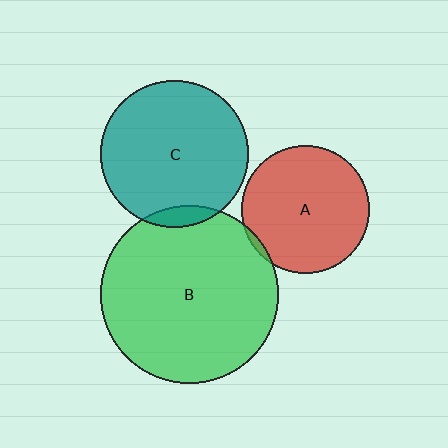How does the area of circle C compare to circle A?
Approximately 1.3 times.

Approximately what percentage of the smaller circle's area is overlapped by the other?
Approximately 5%.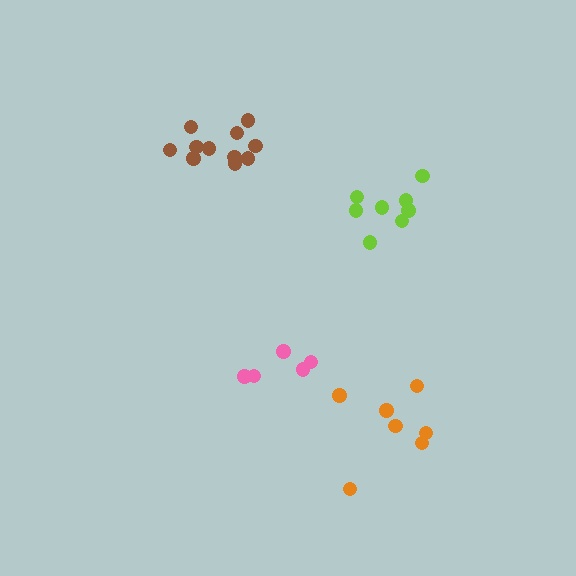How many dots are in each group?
Group 1: 7 dots, Group 2: 5 dots, Group 3: 11 dots, Group 4: 8 dots (31 total).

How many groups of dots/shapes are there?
There are 4 groups.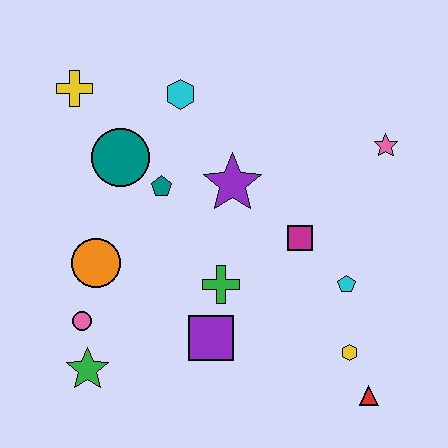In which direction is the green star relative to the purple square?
The green star is to the left of the purple square.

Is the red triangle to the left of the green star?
No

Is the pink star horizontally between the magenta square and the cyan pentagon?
No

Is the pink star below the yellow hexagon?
No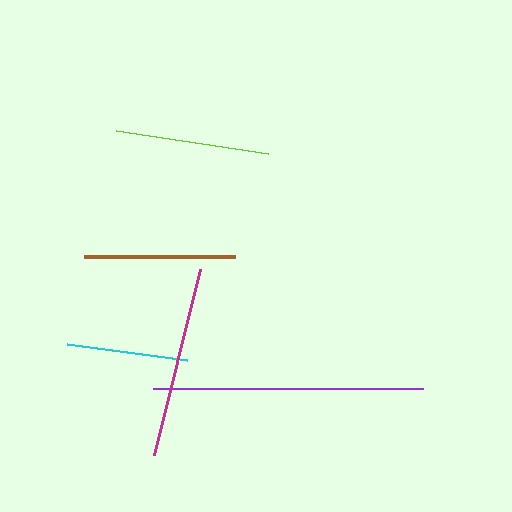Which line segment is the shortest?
The cyan line is the shortest at approximately 122 pixels.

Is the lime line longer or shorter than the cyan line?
The lime line is longer than the cyan line.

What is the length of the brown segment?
The brown segment is approximately 151 pixels long.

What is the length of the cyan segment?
The cyan segment is approximately 122 pixels long.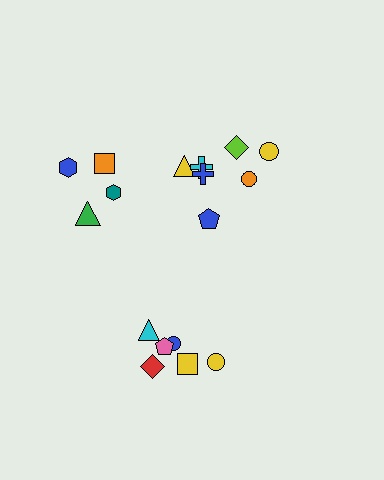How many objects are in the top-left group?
There are 4 objects.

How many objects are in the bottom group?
There are 6 objects.